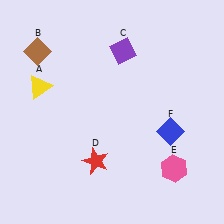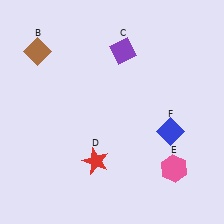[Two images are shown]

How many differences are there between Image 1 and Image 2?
There is 1 difference between the two images.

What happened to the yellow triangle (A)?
The yellow triangle (A) was removed in Image 2. It was in the top-left area of Image 1.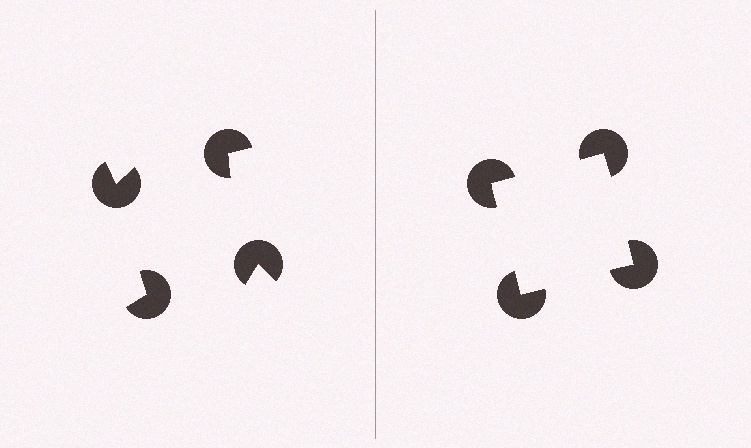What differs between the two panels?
The pac-man discs are positioned identically on both sides; only the wedge orientations differ. On the right they align to a square; on the left they are misaligned.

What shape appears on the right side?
An illusory square.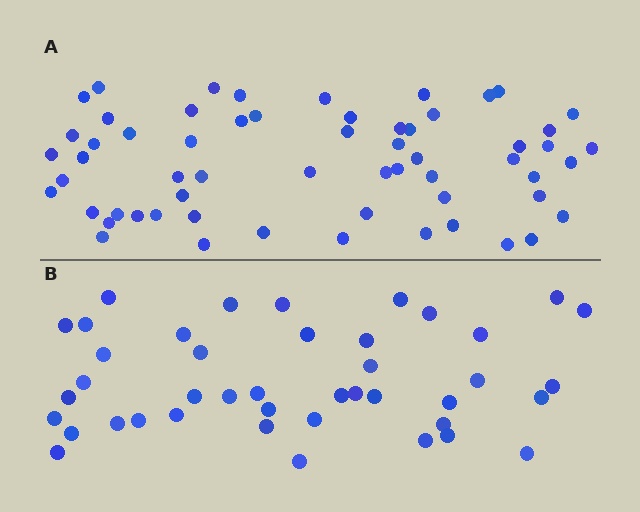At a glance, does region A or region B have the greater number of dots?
Region A (the top region) has more dots.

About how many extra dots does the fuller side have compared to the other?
Region A has approximately 20 more dots than region B.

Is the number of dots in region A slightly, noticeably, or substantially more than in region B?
Region A has noticeably more, but not dramatically so. The ratio is roughly 1.4 to 1.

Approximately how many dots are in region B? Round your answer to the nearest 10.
About 40 dots. (The exact count is 42, which rounds to 40.)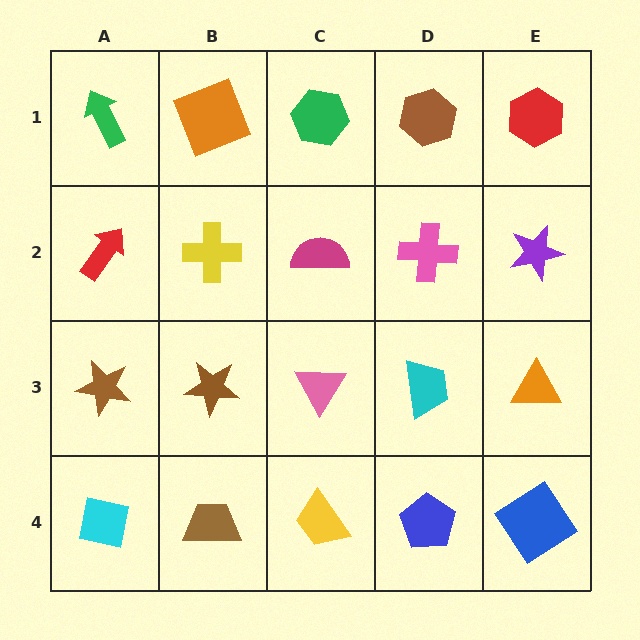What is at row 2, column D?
A pink cross.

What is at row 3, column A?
A brown star.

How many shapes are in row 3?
5 shapes.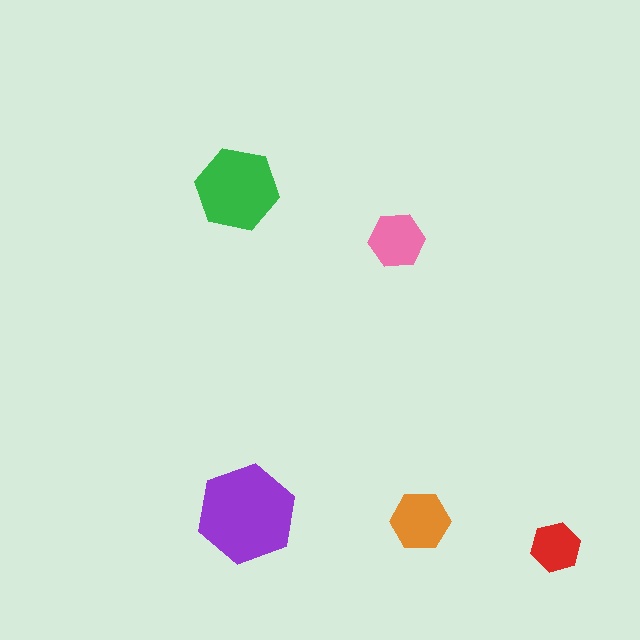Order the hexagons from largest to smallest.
the purple one, the green one, the orange one, the pink one, the red one.